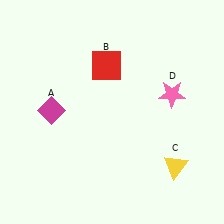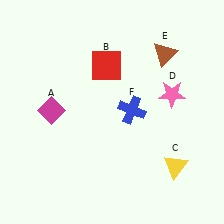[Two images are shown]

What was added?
A brown triangle (E), a blue cross (F) were added in Image 2.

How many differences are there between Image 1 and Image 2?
There are 2 differences between the two images.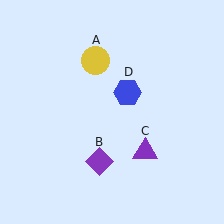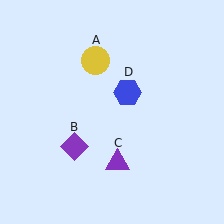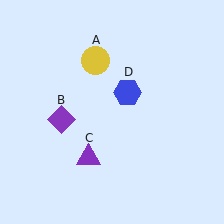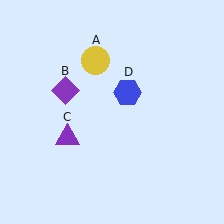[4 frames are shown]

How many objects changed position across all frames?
2 objects changed position: purple diamond (object B), purple triangle (object C).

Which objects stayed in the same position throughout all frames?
Yellow circle (object A) and blue hexagon (object D) remained stationary.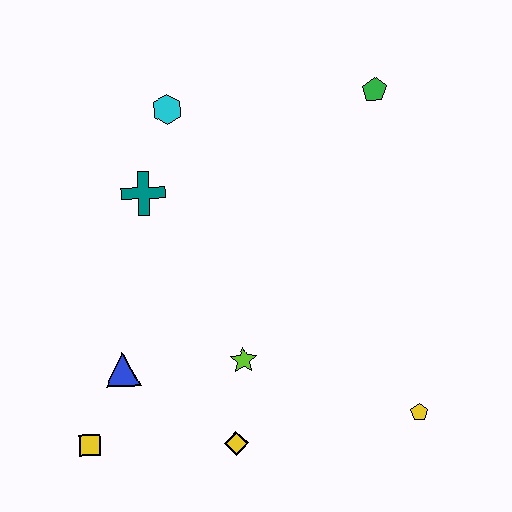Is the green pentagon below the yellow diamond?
No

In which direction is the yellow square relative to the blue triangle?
The yellow square is below the blue triangle.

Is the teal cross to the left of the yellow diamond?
Yes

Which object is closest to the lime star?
The yellow diamond is closest to the lime star.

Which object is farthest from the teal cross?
The yellow pentagon is farthest from the teal cross.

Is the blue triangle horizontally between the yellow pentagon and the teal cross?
No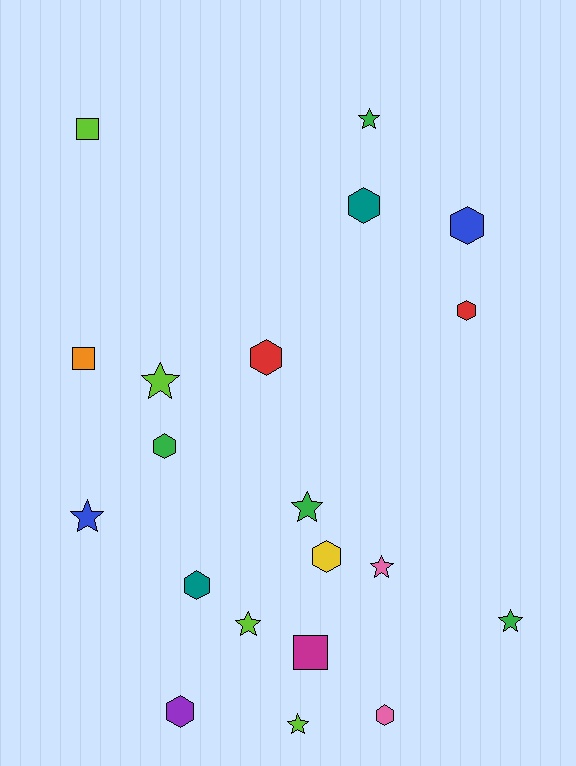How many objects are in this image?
There are 20 objects.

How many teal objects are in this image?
There are 2 teal objects.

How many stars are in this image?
There are 8 stars.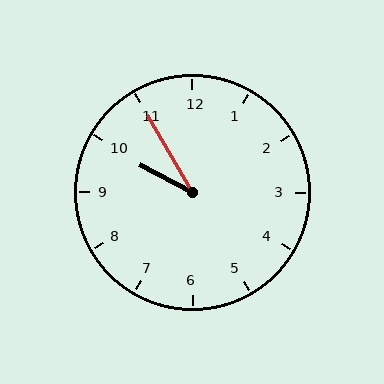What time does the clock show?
9:55.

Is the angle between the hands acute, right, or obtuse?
It is acute.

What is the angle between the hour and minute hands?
Approximately 32 degrees.